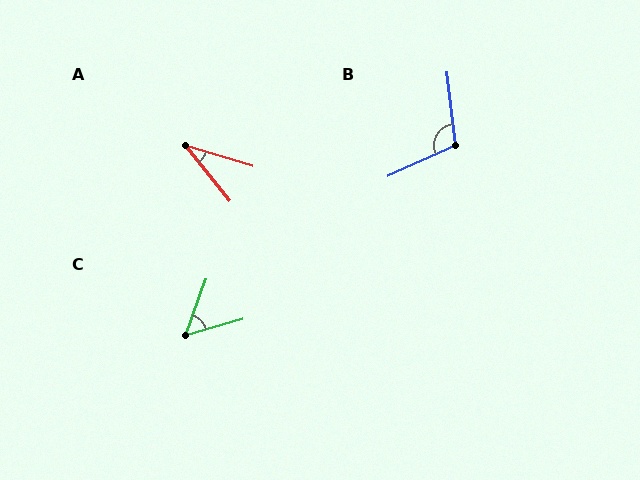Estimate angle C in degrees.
Approximately 54 degrees.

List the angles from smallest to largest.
A (34°), C (54°), B (108°).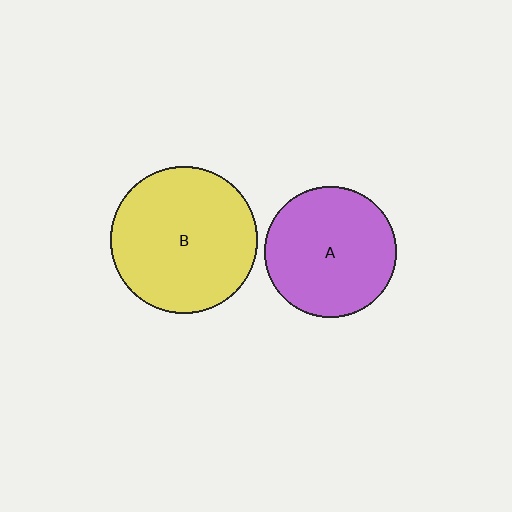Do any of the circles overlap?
No, none of the circles overlap.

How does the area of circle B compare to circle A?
Approximately 1.2 times.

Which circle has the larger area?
Circle B (yellow).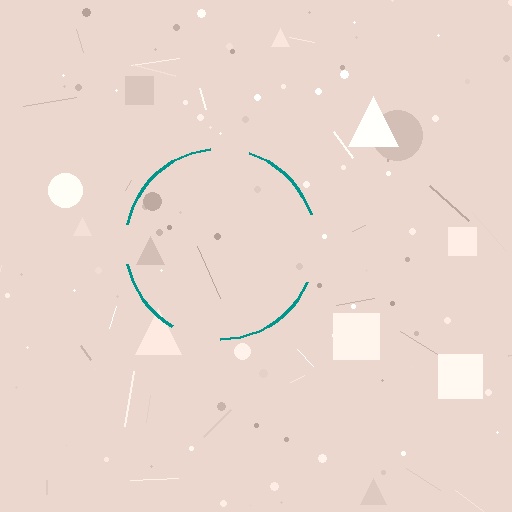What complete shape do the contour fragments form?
The contour fragments form a circle.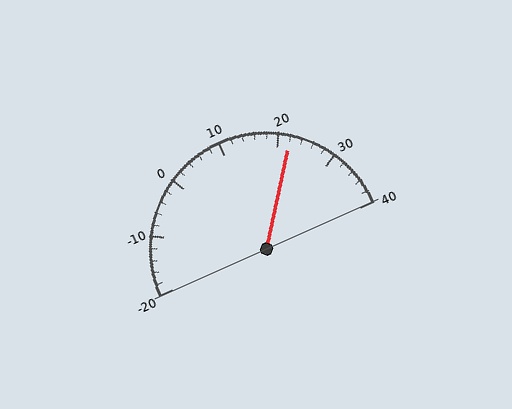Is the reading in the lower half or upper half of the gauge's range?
The reading is in the upper half of the range (-20 to 40).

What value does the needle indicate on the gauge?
The needle indicates approximately 22.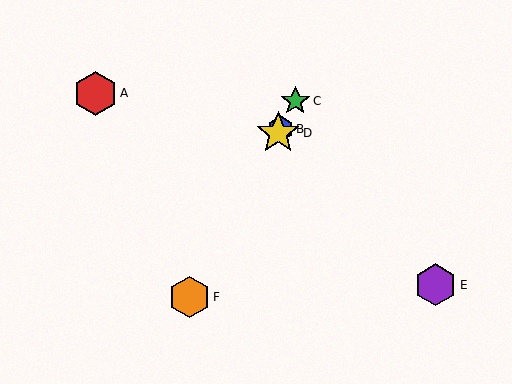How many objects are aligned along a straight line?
4 objects (B, C, D, F) are aligned along a straight line.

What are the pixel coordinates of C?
Object C is at (295, 101).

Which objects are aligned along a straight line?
Objects B, C, D, F are aligned along a straight line.